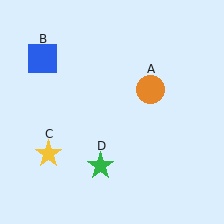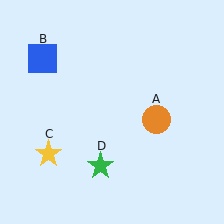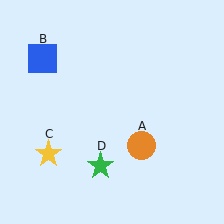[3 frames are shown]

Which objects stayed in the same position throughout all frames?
Blue square (object B) and yellow star (object C) and green star (object D) remained stationary.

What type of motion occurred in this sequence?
The orange circle (object A) rotated clockwise around the center of the scene.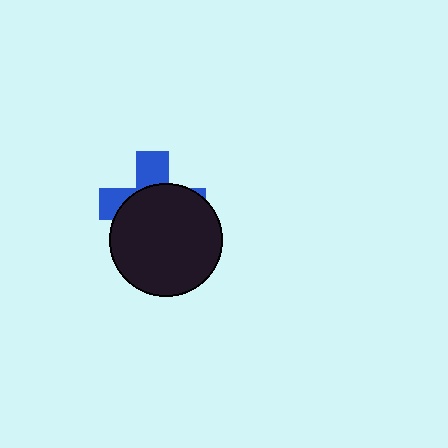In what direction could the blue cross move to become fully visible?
The blue cross could move up. That would shift it out from behind the black circle entirely.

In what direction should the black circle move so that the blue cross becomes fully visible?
The black circle should move down. That is the shortest direction to clear the overlap and leave the blue cross fully visible.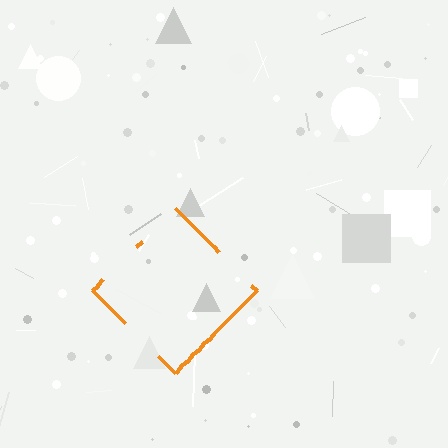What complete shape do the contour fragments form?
The contour fragments form a diamond.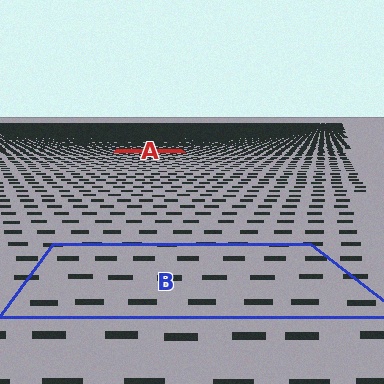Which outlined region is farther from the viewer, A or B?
Region A is farther from the viewer — the texture elements inside it appear smaller and more densely packed.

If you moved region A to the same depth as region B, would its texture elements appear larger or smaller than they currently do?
They would appear larger. At a closer depth, the same texture elements are projected at a bigger on-screen size.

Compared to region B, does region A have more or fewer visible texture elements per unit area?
Region A has more texture elements per unit area — they are packed more densely because it is farther away.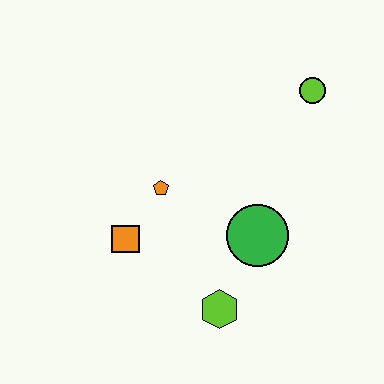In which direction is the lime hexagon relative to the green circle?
The lime hexagon is below the green circle.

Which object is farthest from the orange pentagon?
The lime circle is farthest from the orange pentagon.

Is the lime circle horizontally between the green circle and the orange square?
No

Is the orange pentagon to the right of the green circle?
No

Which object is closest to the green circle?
The lime hexagon is closest to the green circle.